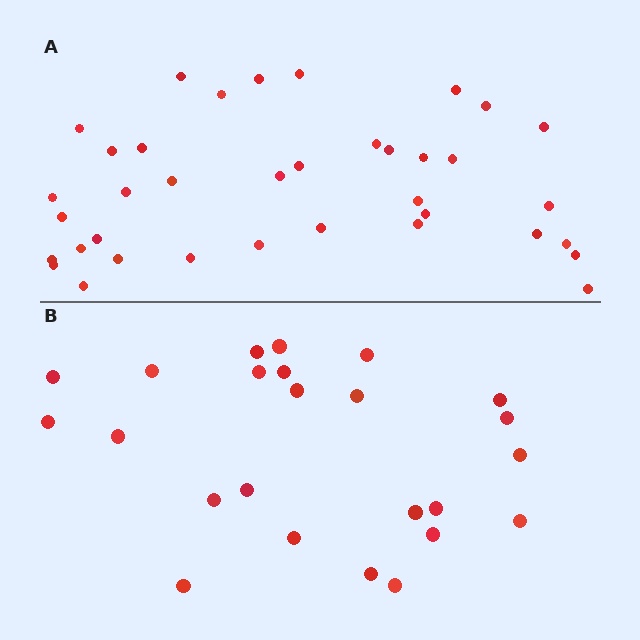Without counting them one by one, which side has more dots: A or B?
Region A (the top region) has more dots.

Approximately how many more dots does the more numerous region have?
Region A has approximately 15 more dots than region B.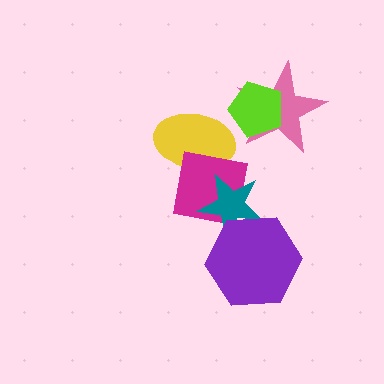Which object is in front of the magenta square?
The teal star is in front of the magenta square.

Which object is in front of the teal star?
The purple hexagon is in front of the teal star.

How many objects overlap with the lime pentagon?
1 object overlaps with the lime pentagon.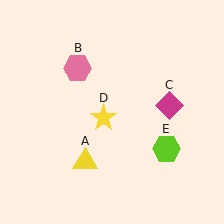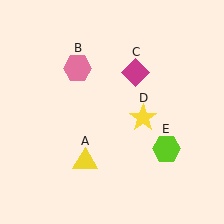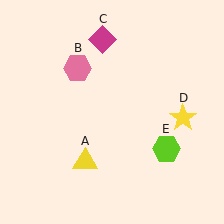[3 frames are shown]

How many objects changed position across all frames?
2 objects changed position: magenta diamond (object C), yellow star (object D).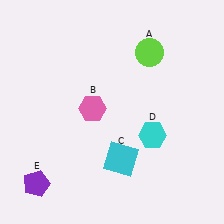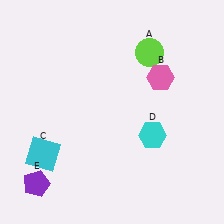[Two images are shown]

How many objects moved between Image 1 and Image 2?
2 objects moved between the two images.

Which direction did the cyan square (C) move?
The cyan square (C) moved left.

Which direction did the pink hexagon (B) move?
The pink hexagon (B) moved right.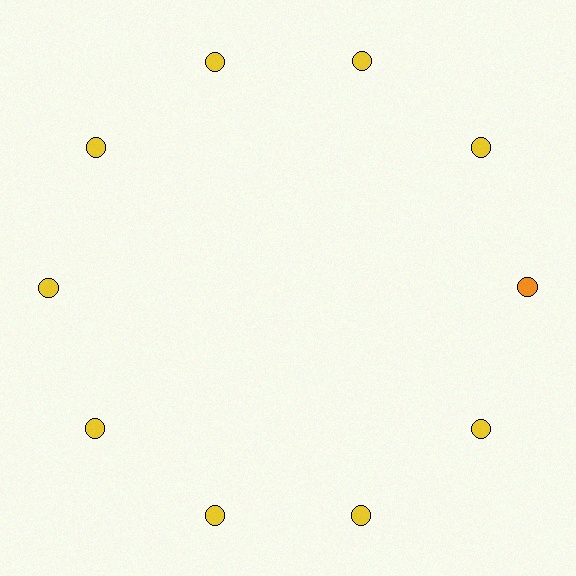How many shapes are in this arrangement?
There are 10 shapes arranged in a ring pattern.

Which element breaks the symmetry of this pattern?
The orange circle at roughly the 3 o'clock position breaks the symmetry. All other shapes are yellow circles.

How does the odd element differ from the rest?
It has a different color: orange instead of yellow.